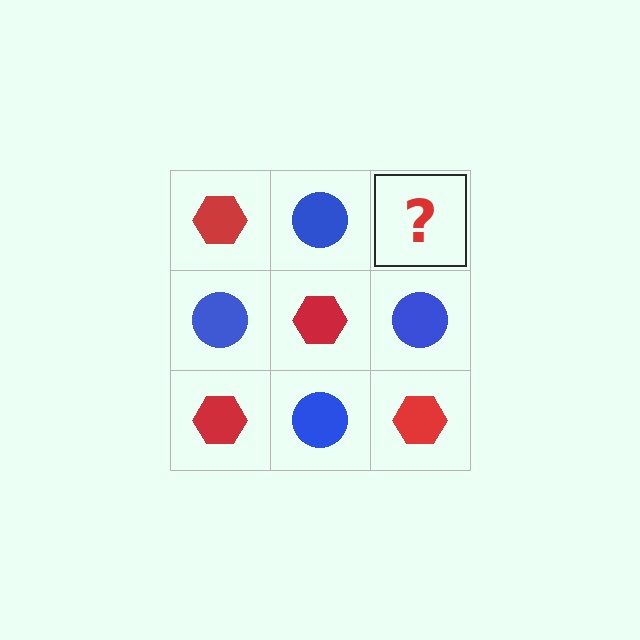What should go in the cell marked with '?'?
The missing cell should contain a red hexagon.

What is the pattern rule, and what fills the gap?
The rule is that it alternates red hexagon and blue circle in a checkerboard pattern. The gap should be filled with a red hexagon.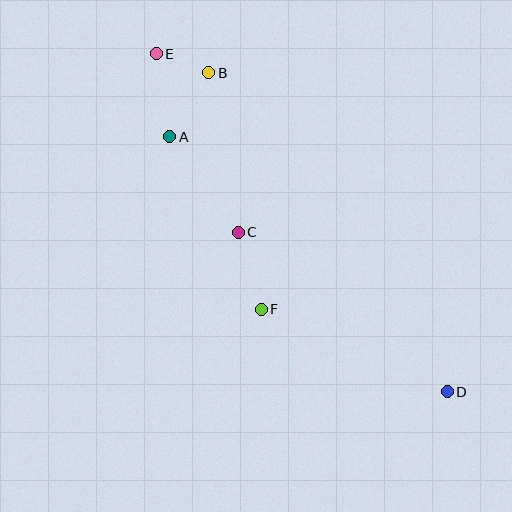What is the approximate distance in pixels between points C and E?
The distance between C and E is approximately 197 pixels.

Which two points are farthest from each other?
Points D and E are farthest from each other.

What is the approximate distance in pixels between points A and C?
The distance between A and C is approximately 118 pixels.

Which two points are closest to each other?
Points B and E are closest to each other.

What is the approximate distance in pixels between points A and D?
The distance between A and D is approximately 377 pixels.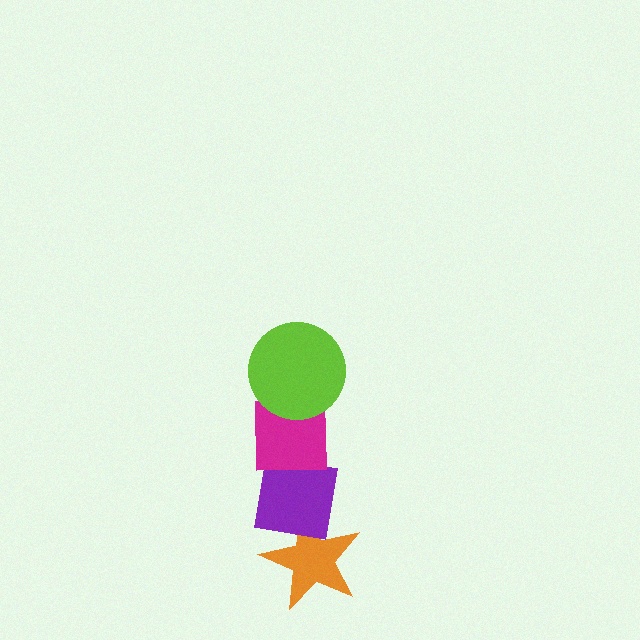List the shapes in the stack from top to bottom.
From top to bottom: the lime circle, the magenta square, the purple square, the orange star.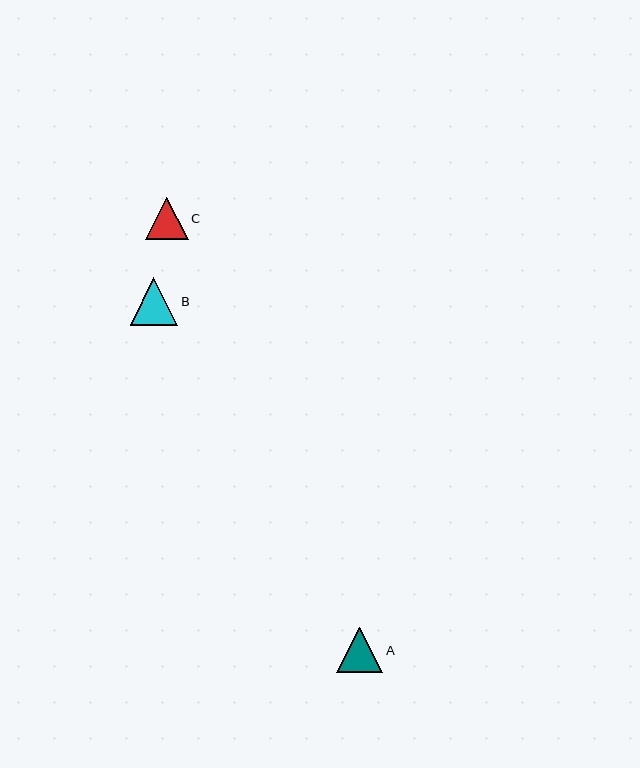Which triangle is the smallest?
Triangle C is the smallest with a size of approximately 42 pixels.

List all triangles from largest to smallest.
From largest to smallest: B, A, C.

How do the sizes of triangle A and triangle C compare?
Triangle A and triangle C are approximately the same size.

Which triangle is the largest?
Triangle B is the largest with a size of approximately 47 pixels.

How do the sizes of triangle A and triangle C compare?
Triangle A and triangle C are approximately the same size.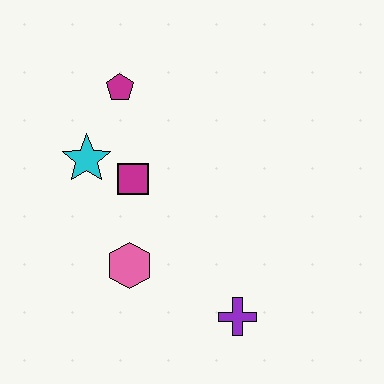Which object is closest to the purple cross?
The pink hexagon is closest to the purple cross.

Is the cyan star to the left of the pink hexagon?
Yes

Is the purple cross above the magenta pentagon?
No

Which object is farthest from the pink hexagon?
The magenta pentagon is farthest from the pink hexagon.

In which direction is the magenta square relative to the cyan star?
The magenta square is to the right of the cyan star.